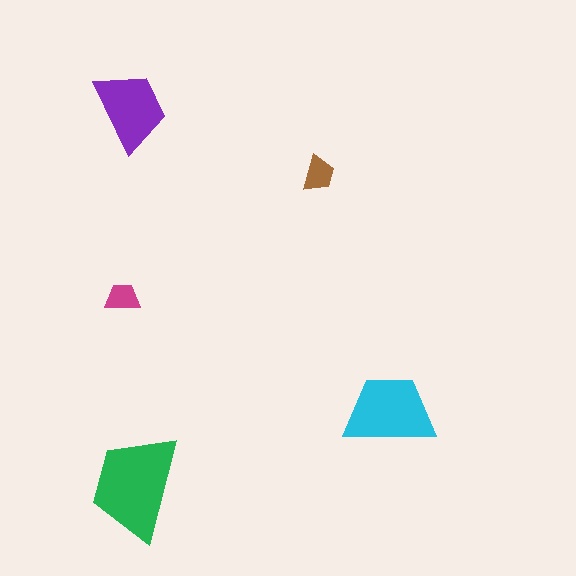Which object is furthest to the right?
The cyan trapezoid is rightmost.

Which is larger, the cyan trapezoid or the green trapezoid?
The green one.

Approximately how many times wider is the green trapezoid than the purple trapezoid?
About 1.5 times wider.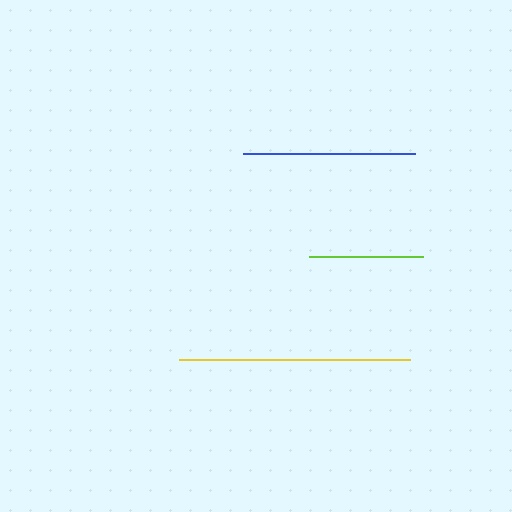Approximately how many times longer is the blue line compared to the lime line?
The blue line is approximately 1.5 times the length of the lime line.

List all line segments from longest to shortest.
From longest to shortest: yellow, blue, lime.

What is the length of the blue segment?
The blue segment is approximately 172 pixels long.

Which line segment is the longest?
The yellow line is the longest at approximately 231 pixels.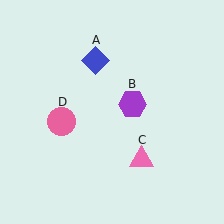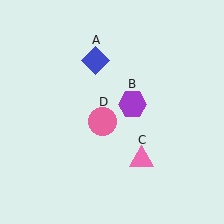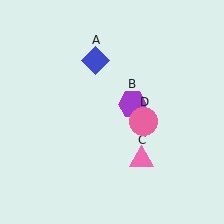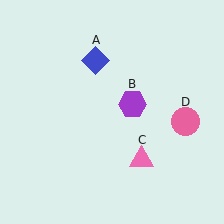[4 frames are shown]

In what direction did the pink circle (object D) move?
The pink circle (object D) moved right.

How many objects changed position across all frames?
1 object changed position: pink circle (object D).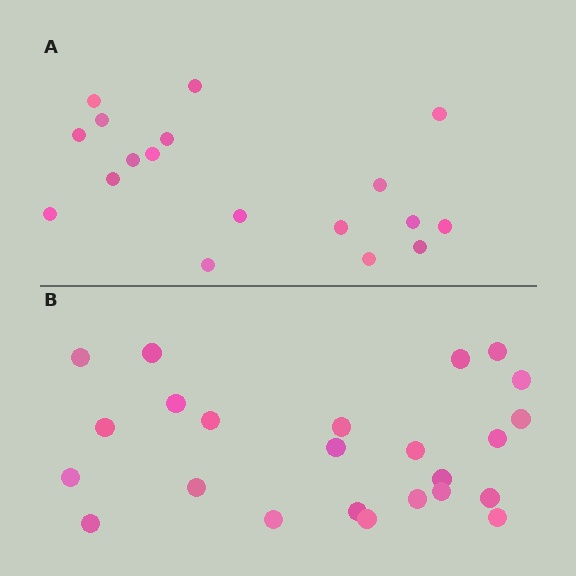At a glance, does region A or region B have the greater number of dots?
Region B (the bottom region) has more dots.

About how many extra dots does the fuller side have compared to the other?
Region B has about 6 more dots than region A.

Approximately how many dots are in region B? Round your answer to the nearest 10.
About 20 dots. (The exact count is 24, which rounds to 20.)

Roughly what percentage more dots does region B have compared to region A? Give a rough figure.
About 35% more.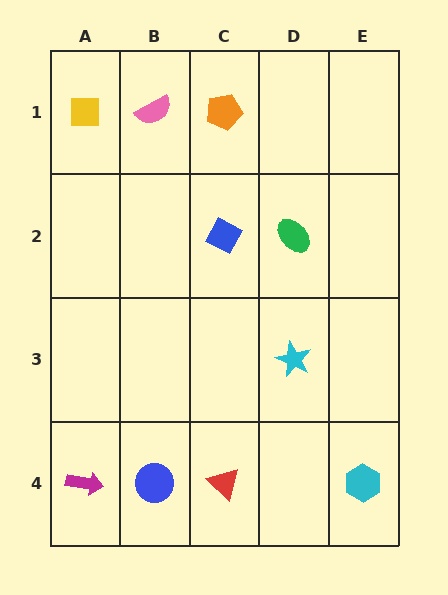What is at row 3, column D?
A cyan star.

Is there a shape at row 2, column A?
No, that cell is empty.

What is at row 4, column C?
A red triangle.